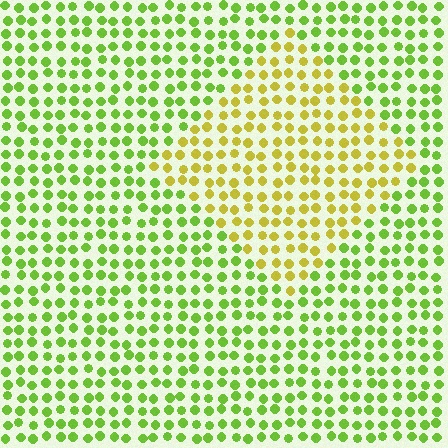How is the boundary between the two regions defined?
The boundary is defined purely by a slight shift in hue (about 38 degrees). Spacing, size, and orientation are identical on both sides.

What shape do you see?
I see a diamond.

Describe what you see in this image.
The image is filled with small lime elements in a uniform arrangement. A diamond-shaped region is visible where the elements are tinted to a slightly different hue, forming a subtle color boundary.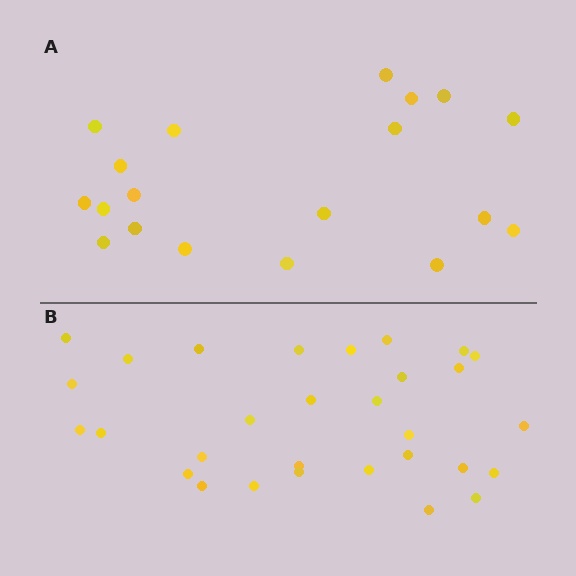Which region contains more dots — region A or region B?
Region B (the bottom region) has more dots.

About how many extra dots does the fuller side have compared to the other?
Region B has roughly 12 or so more dots than region A.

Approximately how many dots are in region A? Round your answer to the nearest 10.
About 20 dots. (The exact count is 19, which rounds to 20.)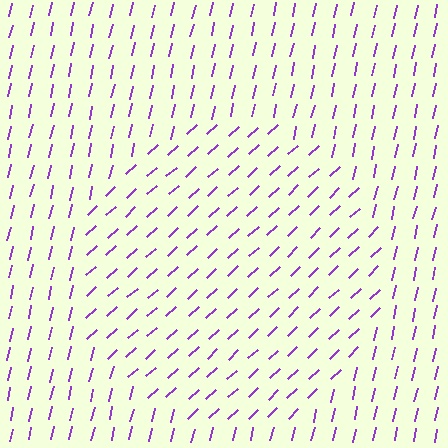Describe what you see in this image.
The image is filled with small purple line segments. A circle region in the image has lines oriented differently from the surrounding lines, creating a visible texture boundary.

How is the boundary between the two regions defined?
The boundary is defined purely by a change in line orientation (approximately 35 degrees difference). All lines are the same color and thickness.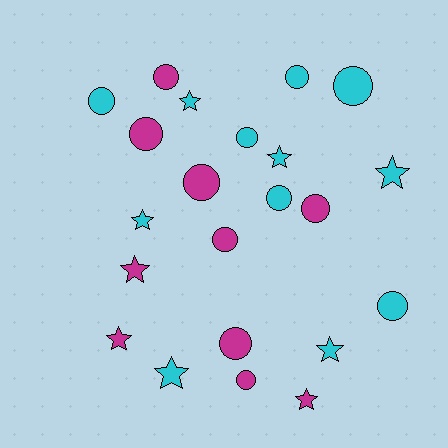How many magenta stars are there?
There are 3 magenta stars.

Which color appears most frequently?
Cyan, with 12 objects.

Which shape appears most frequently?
Circle, with 13 objects.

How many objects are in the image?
There are 22 objects.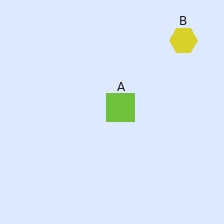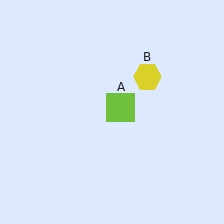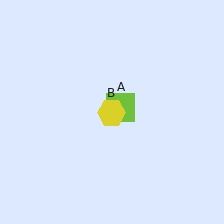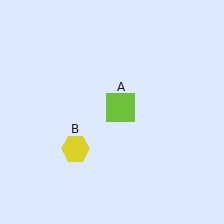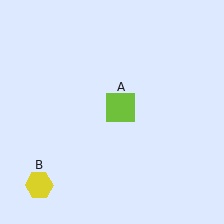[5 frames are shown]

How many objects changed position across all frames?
1 object changed position: yellow hexagon (object B).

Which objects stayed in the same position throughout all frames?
Lime square (object A) remained stationary.